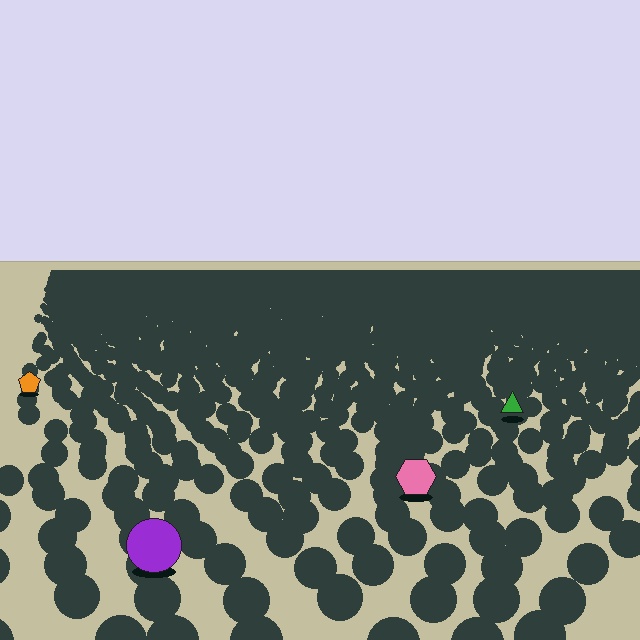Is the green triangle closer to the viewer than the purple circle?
No. The purple circle is closer — you can tell from the texture gradient: the ground texture is coarser near it.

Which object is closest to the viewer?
The purple circle is closest. The texture marks near it are larger and more spread out.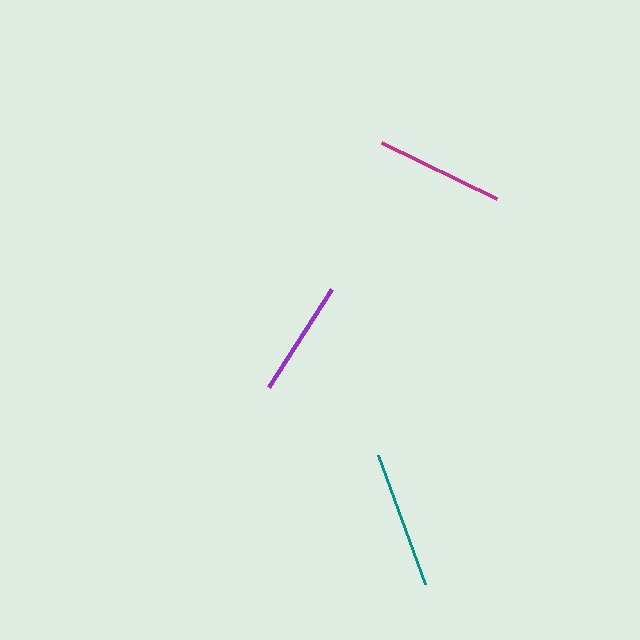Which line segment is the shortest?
The purple line is the shortest at approximately 116 pixels.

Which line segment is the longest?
The teal line is the longest at approximately 137 pixels.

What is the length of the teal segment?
The teal segment is approximately 137 pixels long.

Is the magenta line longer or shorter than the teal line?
The teal line is longer than the magenta line.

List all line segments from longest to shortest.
From longest to shortest: teal, magenta, purple.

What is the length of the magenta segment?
The magenta segment is approximately 129 pixels long.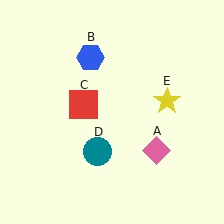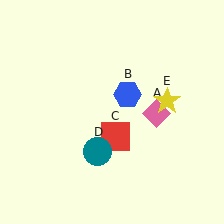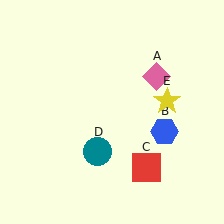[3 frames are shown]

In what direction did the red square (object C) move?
The red square (object C) moved down and to the right.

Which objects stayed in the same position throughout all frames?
Teal circle (object D) and yellow star (object E) remained stationary.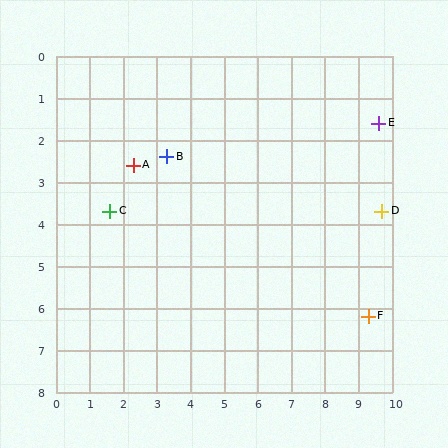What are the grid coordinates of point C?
Point C is at approximately (1.6, 3.7).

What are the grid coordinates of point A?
Point A is at approximately (2.3, 2.6).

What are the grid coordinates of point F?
Point F is at approximately (9.3, 6.2).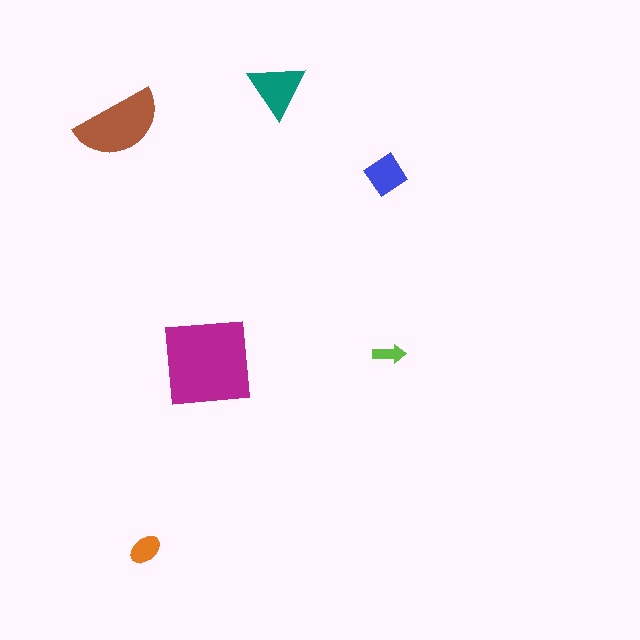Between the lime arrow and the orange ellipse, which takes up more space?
The orange ellipse.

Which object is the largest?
The magenta square.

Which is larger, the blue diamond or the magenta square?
The magenta square.